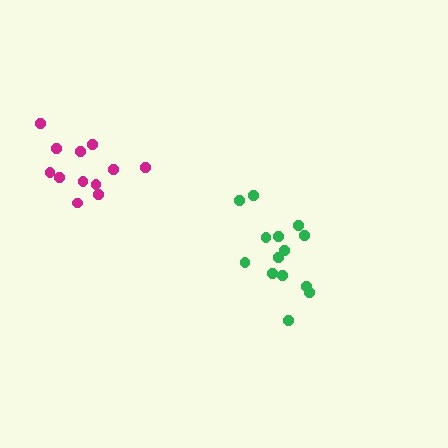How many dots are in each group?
Group 1: 14 dots, Group 2: 12 dots (26 total).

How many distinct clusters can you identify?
There are 2 distinct clusters.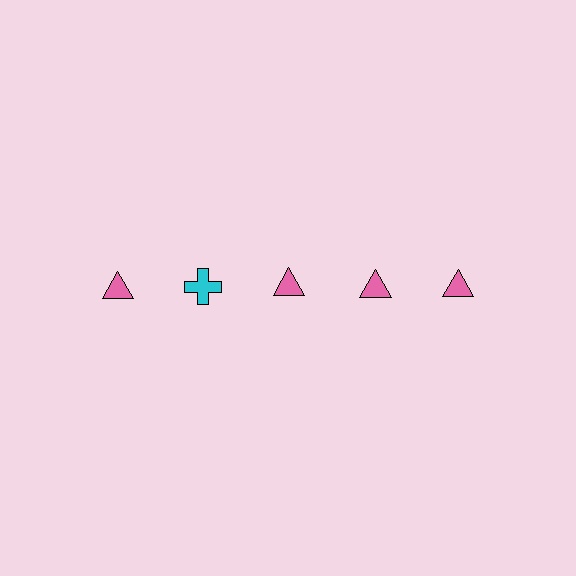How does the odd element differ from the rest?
It differs in both color (cyan instead of pink) and shape (cross instead of triangle).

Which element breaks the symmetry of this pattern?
The cyan cross in the top row, second from left column breaks the symmetry. All other shapes are pink triangles.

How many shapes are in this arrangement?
There are 5 shapes arranged in a grid pattern.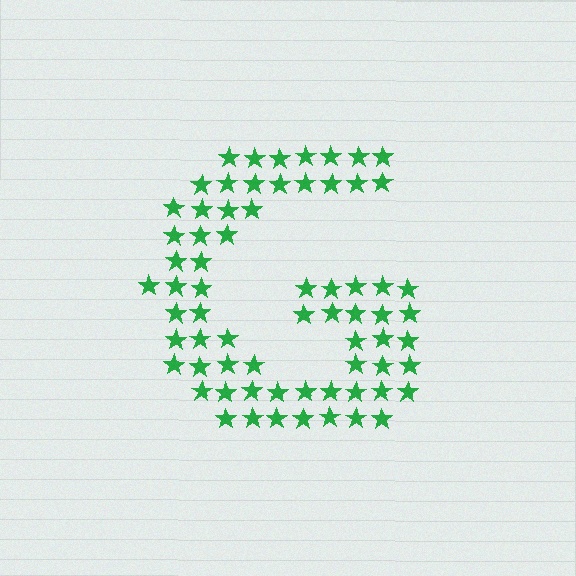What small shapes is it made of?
It is made of small stars.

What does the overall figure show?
The overall figure shows the letter G.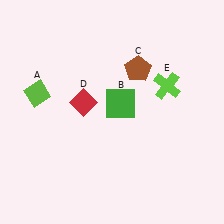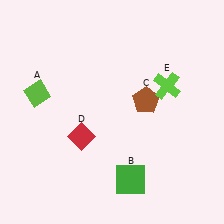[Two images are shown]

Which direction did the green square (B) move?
The green square (B) moved down.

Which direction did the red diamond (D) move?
The red diamond (D) moved down.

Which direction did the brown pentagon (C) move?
The brown pentagon (C) moved down.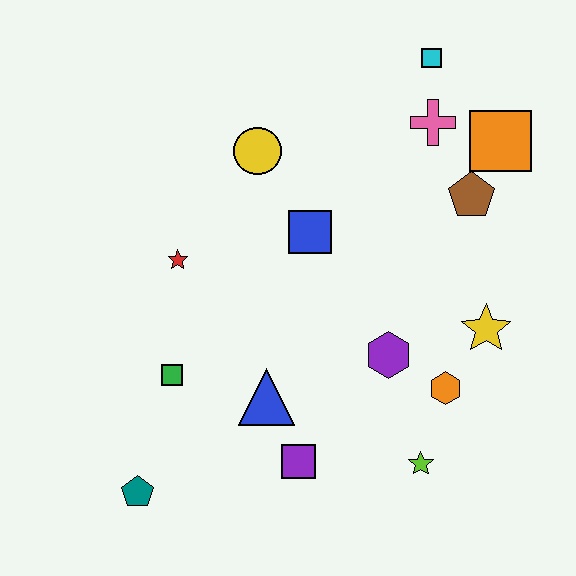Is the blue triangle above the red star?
No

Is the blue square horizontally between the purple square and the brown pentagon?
Yes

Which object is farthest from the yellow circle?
The teal pentagon is farthest from the yellow circle.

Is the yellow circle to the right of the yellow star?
No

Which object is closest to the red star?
The green square is closest to the red star.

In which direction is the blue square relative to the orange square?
The blue square is to the left of the orange square.